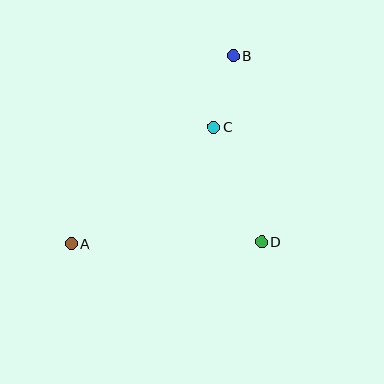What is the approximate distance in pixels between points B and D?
The distance between B and D is approximately 189 pixels.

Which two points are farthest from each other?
Points A and B are farthest from each other.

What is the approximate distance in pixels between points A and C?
The distance between A and C is approximately 185 pixels.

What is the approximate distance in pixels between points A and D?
The distance between A and D is approximately 190 pixels.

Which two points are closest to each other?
Points B and C are closest to each other.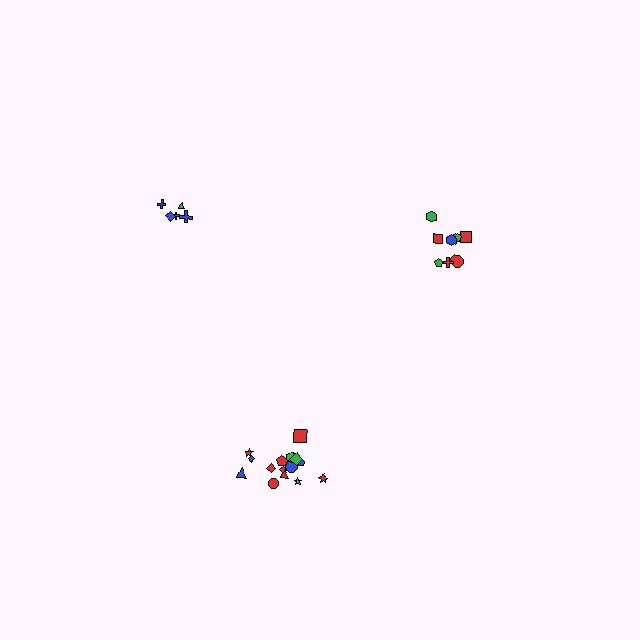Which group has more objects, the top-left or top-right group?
The top-right group.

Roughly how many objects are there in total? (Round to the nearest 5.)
Roughly 30 objects in total.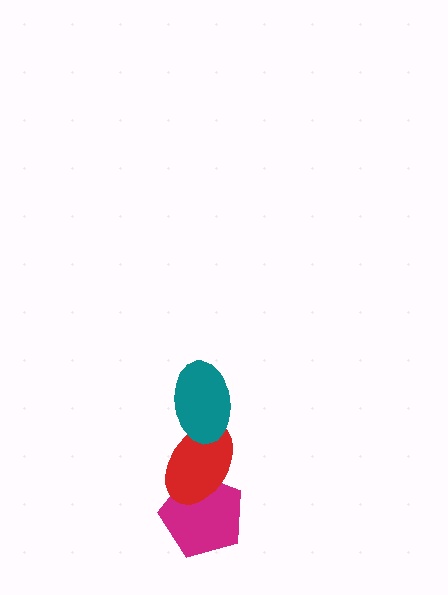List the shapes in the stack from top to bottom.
From top to bottom: the teal ellipse, the red ellipse, the magenta pentagon.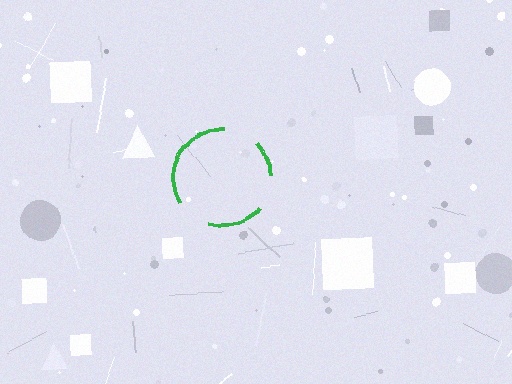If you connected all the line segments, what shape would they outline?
They would outline a circle.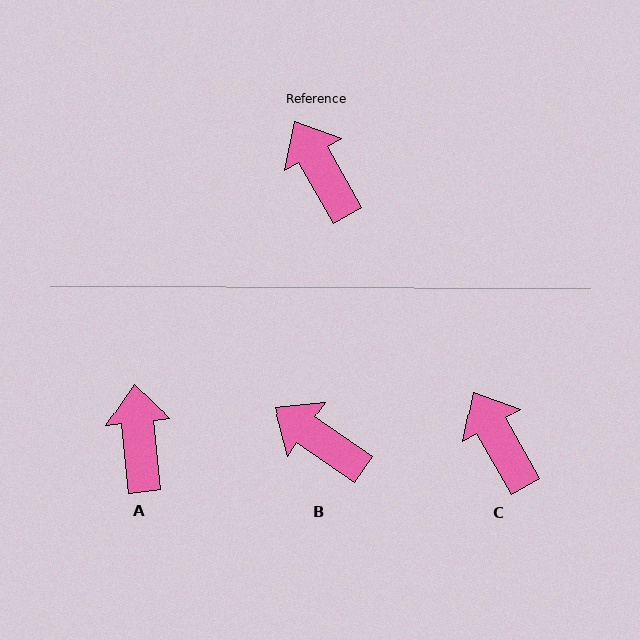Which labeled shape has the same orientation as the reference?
C.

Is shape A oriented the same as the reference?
No, it is off by about 24 degrees.